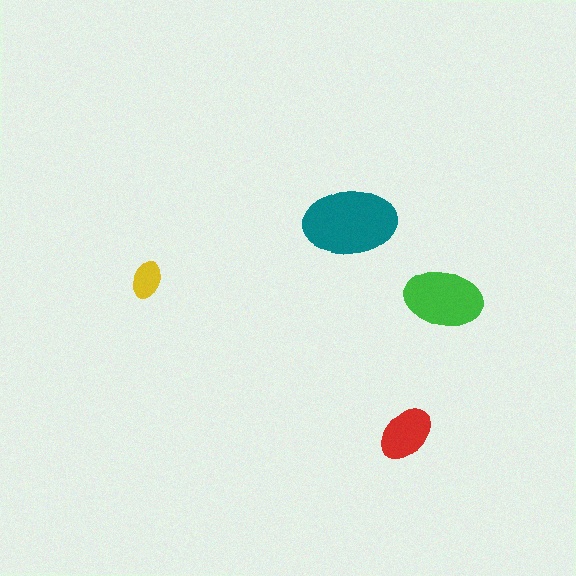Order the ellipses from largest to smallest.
the teal one, the green one, the red one, the yellow one.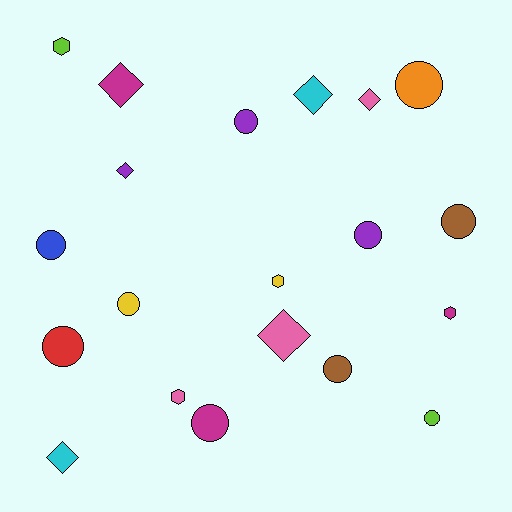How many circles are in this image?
There are 10 circles.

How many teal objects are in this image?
There are no teal objects.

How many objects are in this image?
There are 20 objects.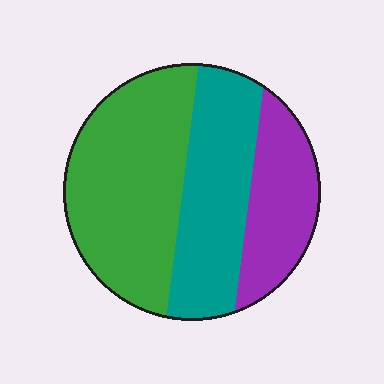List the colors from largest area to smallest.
From largest to smallest: green, teal, purple.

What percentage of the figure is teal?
Teal takes up about one third (1/3) of the figure.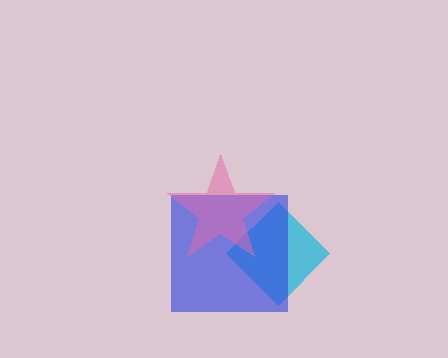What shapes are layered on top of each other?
The layered shapes are: a cyan diamond, a blue square, a pink star.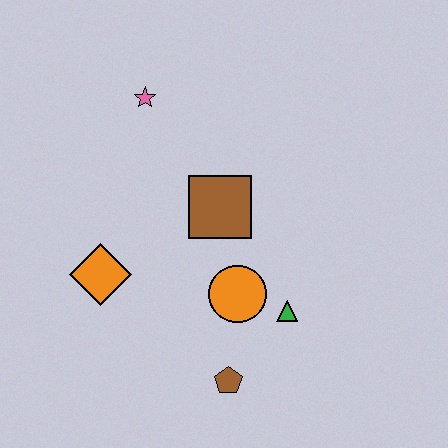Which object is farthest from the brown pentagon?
The pink star is farthest from the brown pentagon.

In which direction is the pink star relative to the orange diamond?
The pink star is above the orange diamond.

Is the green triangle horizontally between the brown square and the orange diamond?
No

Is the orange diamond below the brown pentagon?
No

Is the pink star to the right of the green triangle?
No